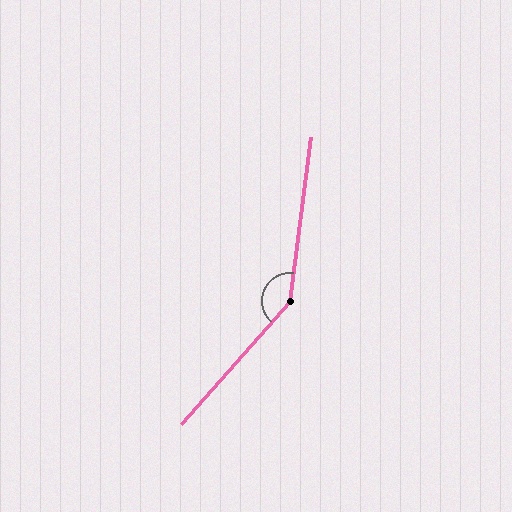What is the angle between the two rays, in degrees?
Approximately 146 degrees.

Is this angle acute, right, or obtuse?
It is obtuse.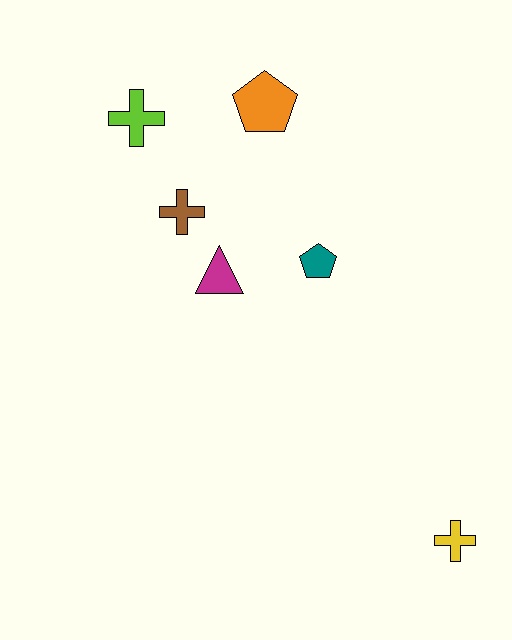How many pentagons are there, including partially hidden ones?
There are 2 pentagons.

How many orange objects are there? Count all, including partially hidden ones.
There is 1 orange object.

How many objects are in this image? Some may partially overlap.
There are 6 objects.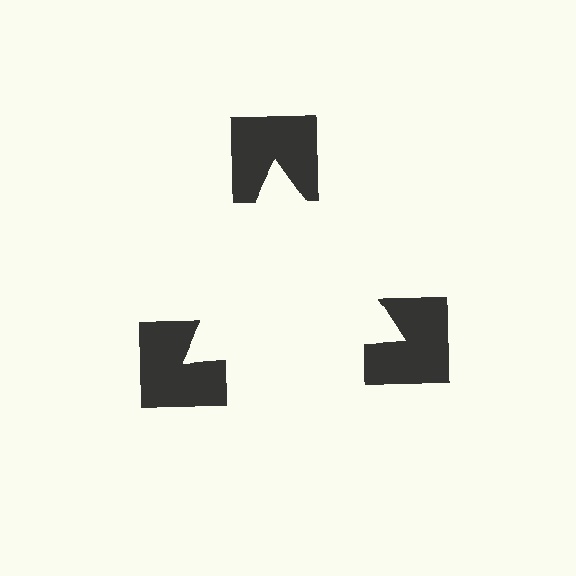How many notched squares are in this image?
There are 3 — one at each vertex of the illusory triangle.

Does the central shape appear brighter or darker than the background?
It typically appears slightly brighter than the background, even though no actual brightness change is drawn.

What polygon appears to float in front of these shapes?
An illusory triangle — its edges are inferred from the aligned wedge cuts in the notched squares, not physically drawn.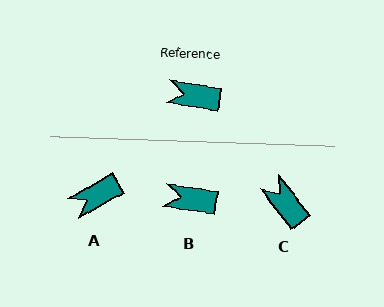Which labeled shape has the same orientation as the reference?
B.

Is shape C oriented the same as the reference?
No, it is off by about 44 degrees.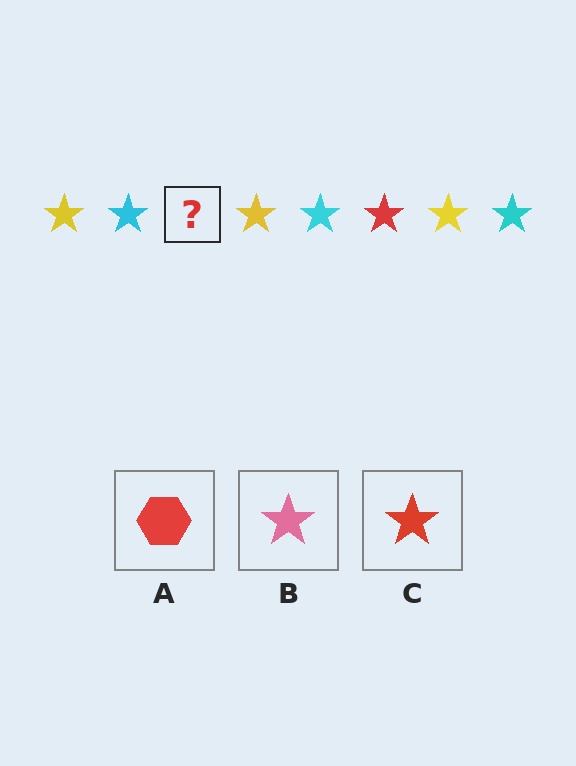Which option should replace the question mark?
Option C.